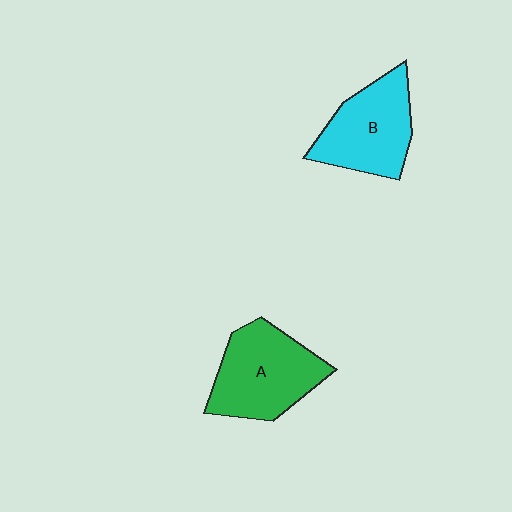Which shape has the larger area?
Shape A (green).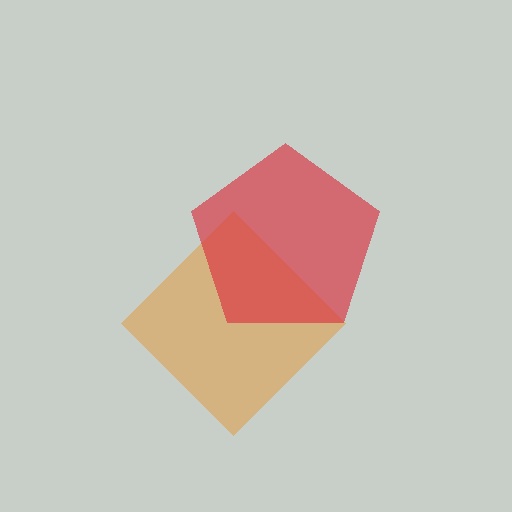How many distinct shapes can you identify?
There are 2 distinct shapes: an orange diamond, a red pentagon.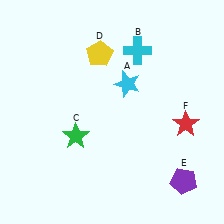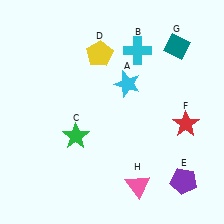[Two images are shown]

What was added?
A teal diamond (G), a pink triangle (H) were added in Image 2.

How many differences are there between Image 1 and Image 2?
There are 2 differences between the two images.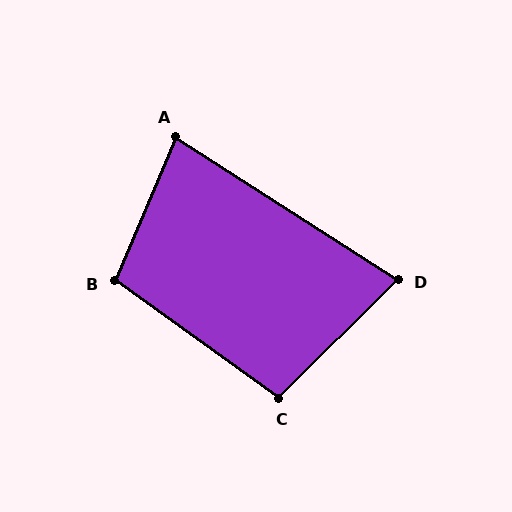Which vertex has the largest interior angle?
B, at approximately 102 degrees.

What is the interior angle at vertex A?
Approximately 80 degrees (acute).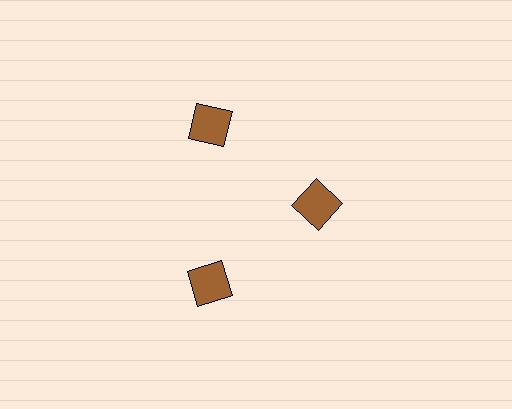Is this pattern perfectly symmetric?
No. The 3 brown squares are arranged in a ring, but one element near the 3 o'clock position is pulled inward toward the center, breaking the 3-fold rotational symmetry.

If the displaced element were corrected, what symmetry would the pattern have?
It would have 3-fold rotational symmetry — the pattern would map onto itself every 120 degrees.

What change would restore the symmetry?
The symmetry would be restored by moving it outward, back onto the ring so that all 3 squares sit at equal angles and equal distance from the center.